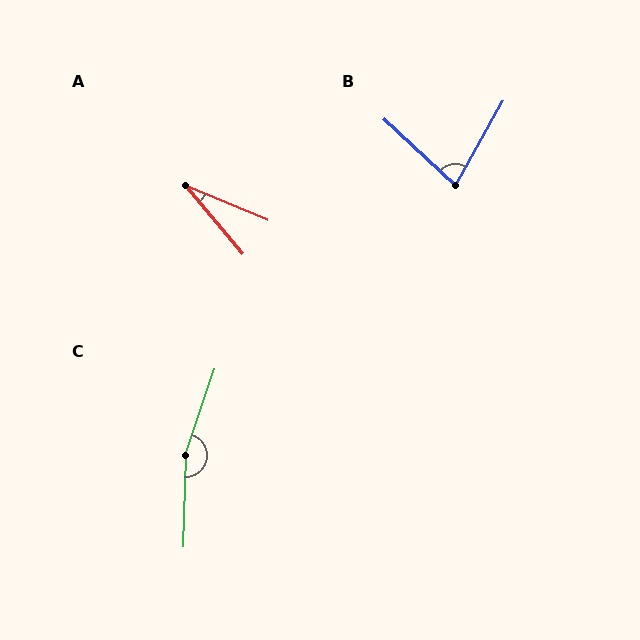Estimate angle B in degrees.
Approximately 77 degrees.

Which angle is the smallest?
A, at approximately 27 degrees.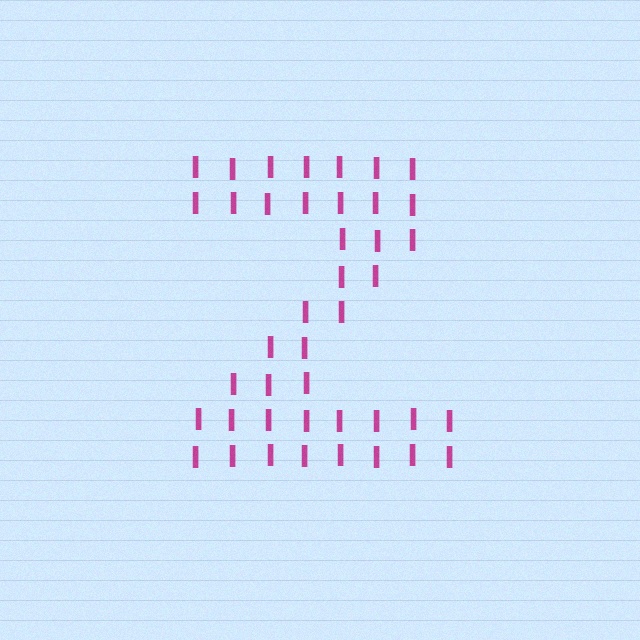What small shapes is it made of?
It is made of small letter I's.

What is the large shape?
The large shape is the letter Z.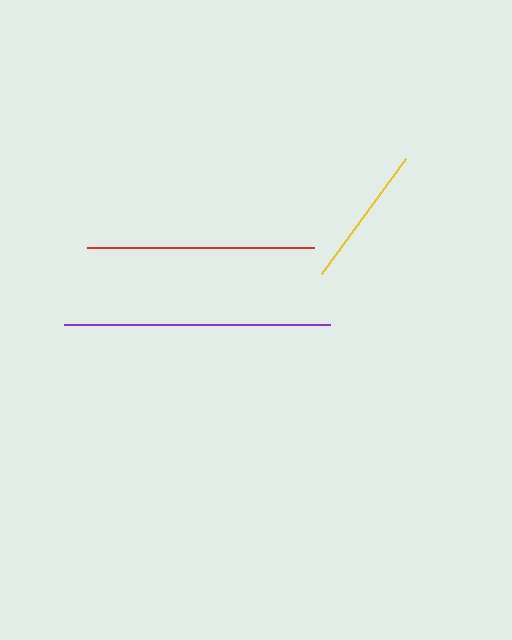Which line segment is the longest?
The purple line is the longest at approximately 266 pixels.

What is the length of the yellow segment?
The yellow segment is approximately 143 pixels long.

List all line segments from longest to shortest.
From longest to shortest: purple, red, yellow.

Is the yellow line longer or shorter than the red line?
The red line is longer than the yellow line.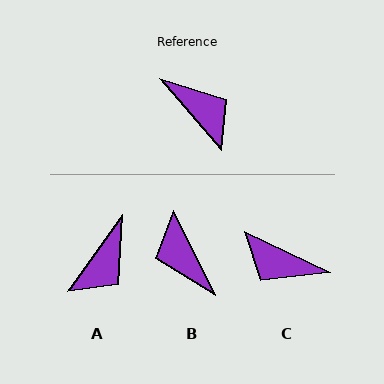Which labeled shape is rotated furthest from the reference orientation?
B, about 165 degrees away.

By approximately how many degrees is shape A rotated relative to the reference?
Approximately 76 degrees clockwise.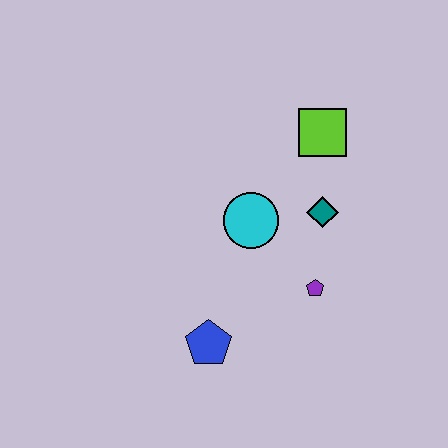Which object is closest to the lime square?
The teal diamond is closest to the lime square.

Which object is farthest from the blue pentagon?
The lime square is farthest from the blue pentagon.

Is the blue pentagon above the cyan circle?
No